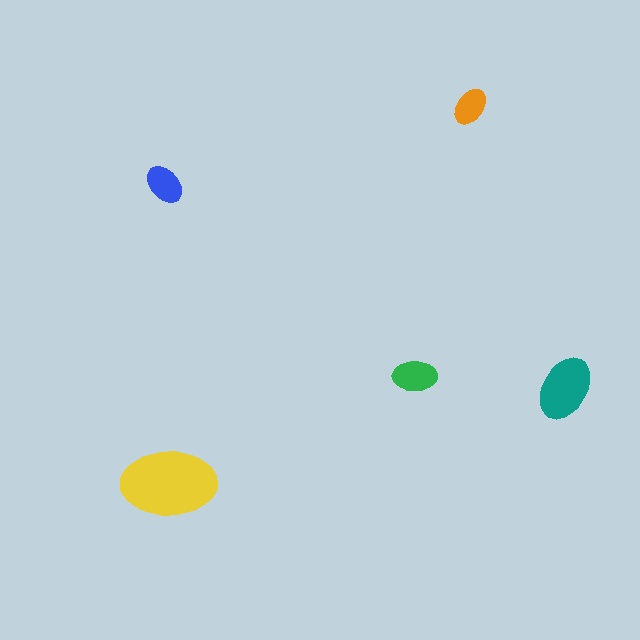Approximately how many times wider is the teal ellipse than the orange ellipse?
About 1.5 times wider.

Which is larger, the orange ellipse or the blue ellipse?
The blue one.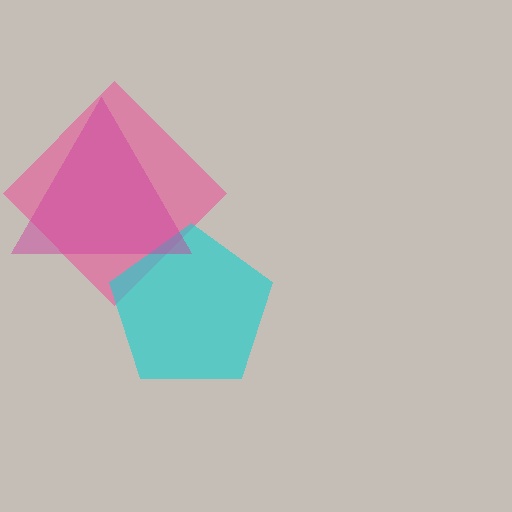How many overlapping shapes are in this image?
There are 3 overlapping shapes in the image.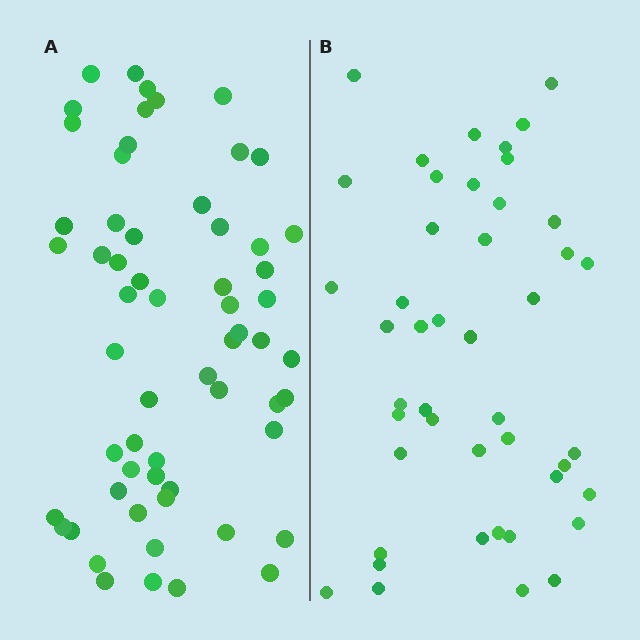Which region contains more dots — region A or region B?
Region A (the left region) has more dots.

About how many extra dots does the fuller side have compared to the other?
Region A has approximately 15 more dots than region B.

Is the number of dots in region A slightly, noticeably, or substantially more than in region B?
Region A has noticeably more, but not dramatically so. The ratio is roughly 1.3 to 1.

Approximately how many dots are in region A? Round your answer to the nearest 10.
About 60 dots.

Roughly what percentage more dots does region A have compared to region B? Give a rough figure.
About 35% more.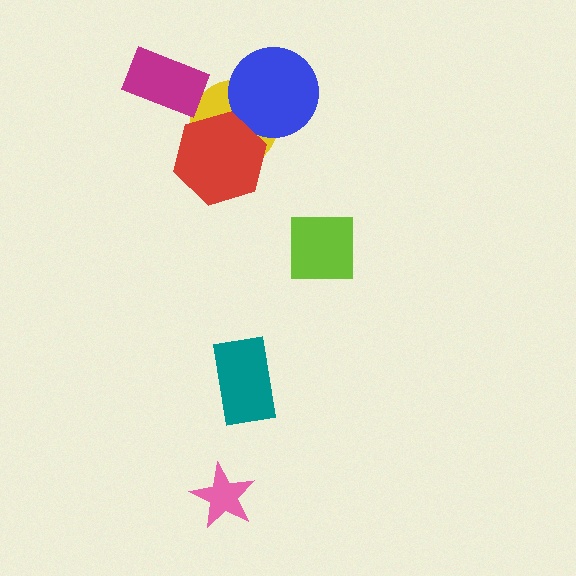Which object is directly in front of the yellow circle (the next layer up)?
The blue circle is directly in front of the yellow circle.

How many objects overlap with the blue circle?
1 object overlaps with the blue circle.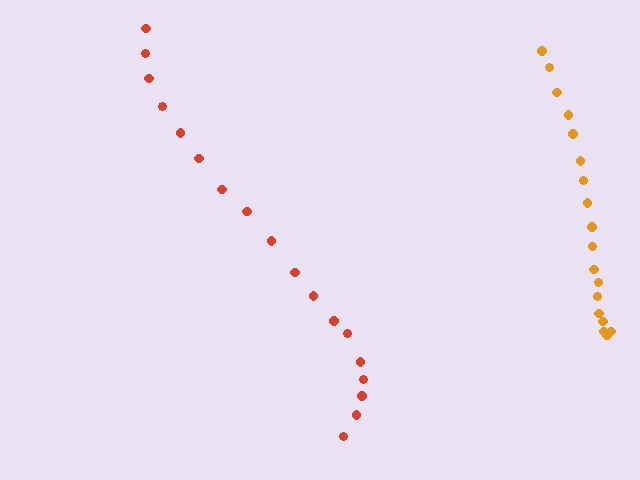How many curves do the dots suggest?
There are 2 distinct paths.